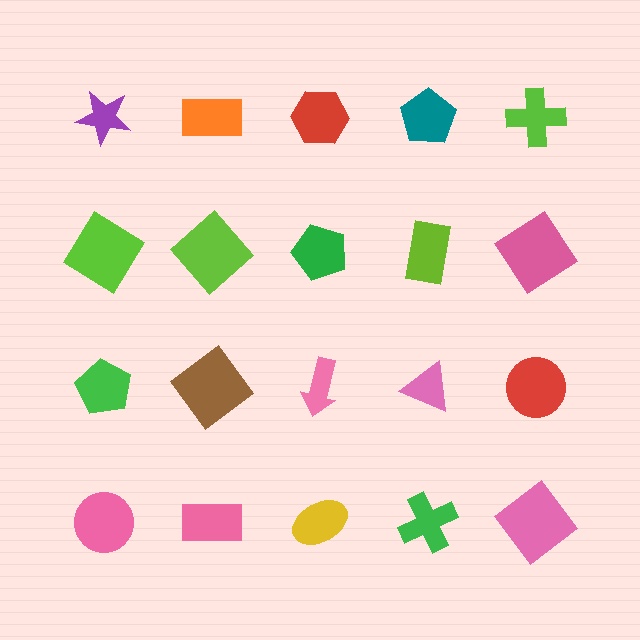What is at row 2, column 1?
A lime diamond.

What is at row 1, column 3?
A red hexagon.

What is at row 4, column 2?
A pink rectangle.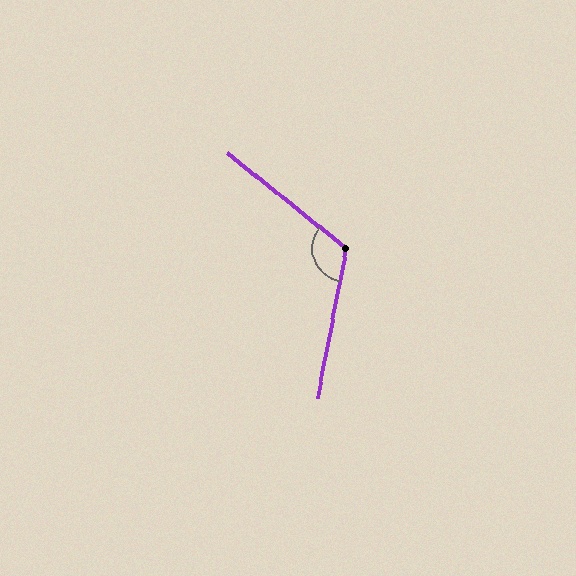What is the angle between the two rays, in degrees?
Approximately 118 degrees.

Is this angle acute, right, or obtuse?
It is obtuse.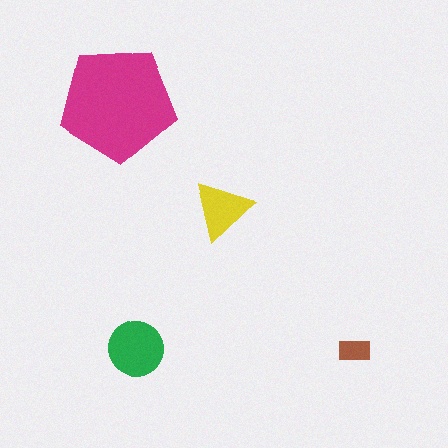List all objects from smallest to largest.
The brown rectangle, the yellow triangle, the green circle, the magenta pentagon.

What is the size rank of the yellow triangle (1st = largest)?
3rd.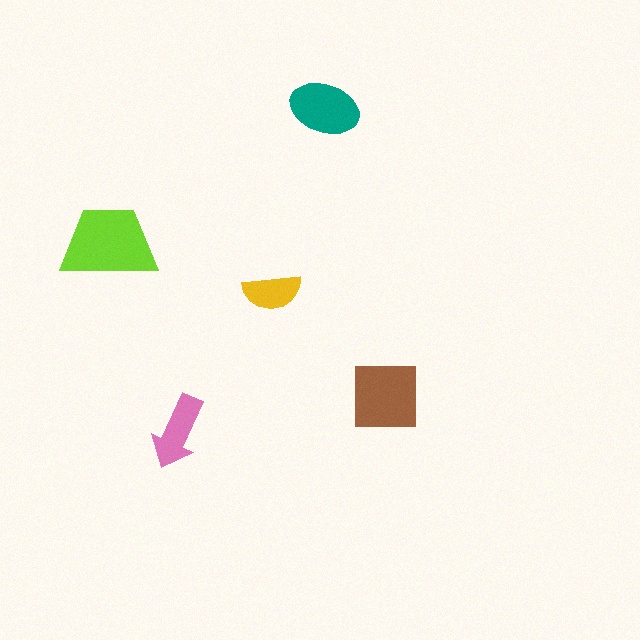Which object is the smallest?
The yellow semicircle.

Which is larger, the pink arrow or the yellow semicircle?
The pink arrow.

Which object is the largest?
The lime trapezoid.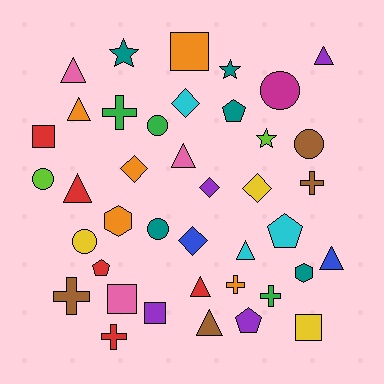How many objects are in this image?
There are 40 objects.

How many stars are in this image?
There are 3 stars.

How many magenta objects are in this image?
There is 1 magenta object.